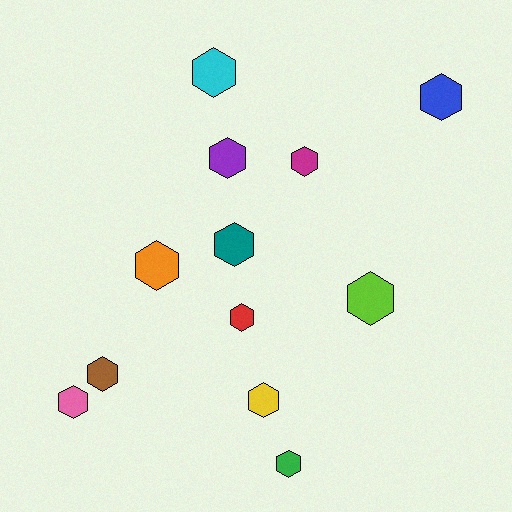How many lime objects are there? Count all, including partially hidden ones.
There is 1 lime object.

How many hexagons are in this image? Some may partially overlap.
There are 12 hexagons.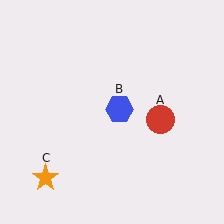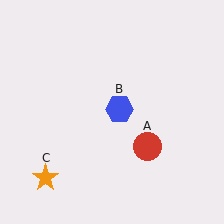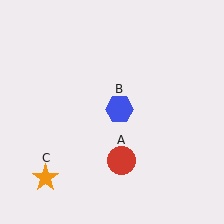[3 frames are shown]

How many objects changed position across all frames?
1 object changed position: red circle (object A).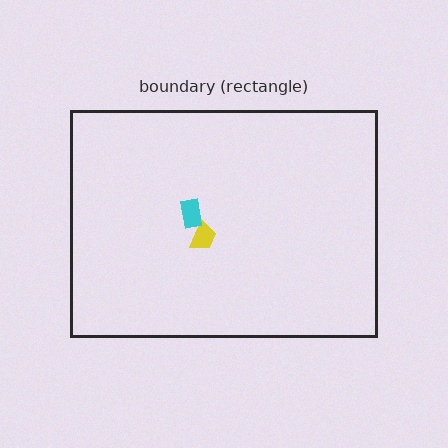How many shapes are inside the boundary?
2 inside, 0 outside.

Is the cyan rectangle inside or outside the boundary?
Inside.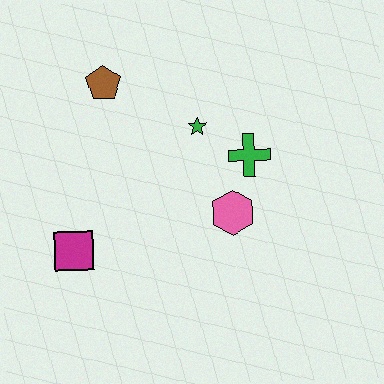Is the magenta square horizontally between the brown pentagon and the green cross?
No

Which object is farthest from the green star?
The magenta square is farthest from the green star.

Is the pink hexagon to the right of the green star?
Yes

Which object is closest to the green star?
The green cross is closest to the green star.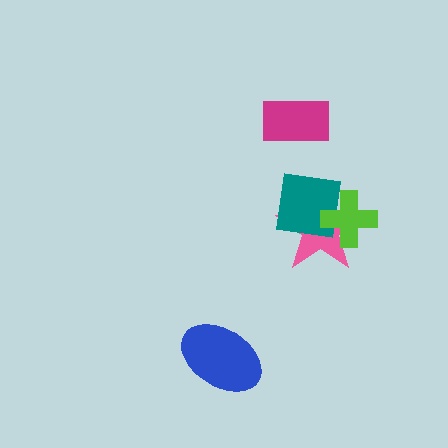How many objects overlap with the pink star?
2 objects overlap with the pink star.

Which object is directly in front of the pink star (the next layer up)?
The teal square is directly in front of the pink star.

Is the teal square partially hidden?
Yes, it is partially covered by another shape.